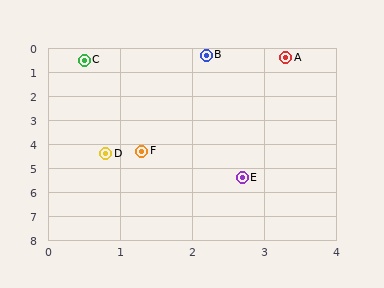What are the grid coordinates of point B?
Point B is at approximately (2.2, 0.3).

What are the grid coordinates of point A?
Point A is at approximately (3.3, 0.4).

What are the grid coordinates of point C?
Point C is at approximately (0.5, 0.5).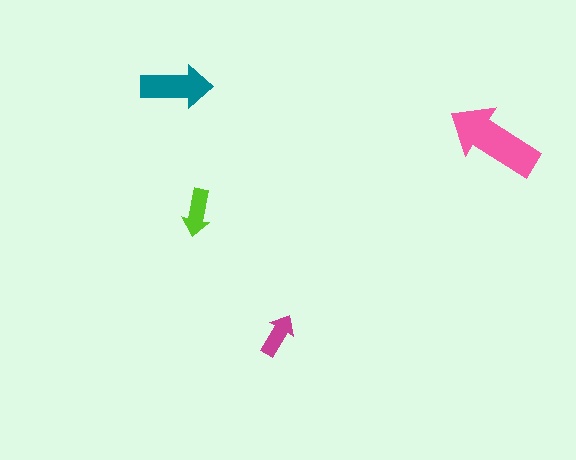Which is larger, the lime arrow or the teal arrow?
The teal one.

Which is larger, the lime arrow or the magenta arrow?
The lime one.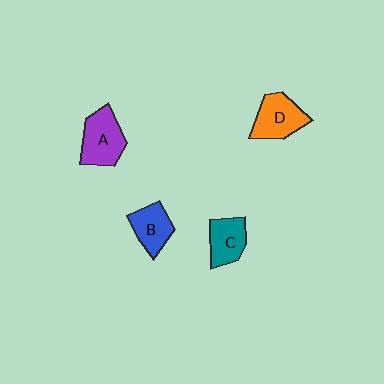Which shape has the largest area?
Shape A (purple).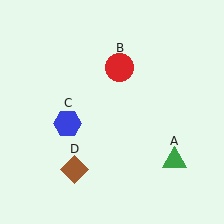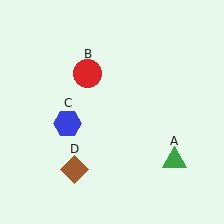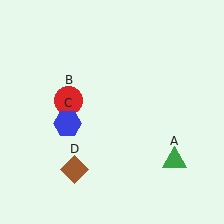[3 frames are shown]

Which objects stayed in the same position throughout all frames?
Green triangle (object A) and blue hexagon (object C) and brown diamond (object D) remained stationary.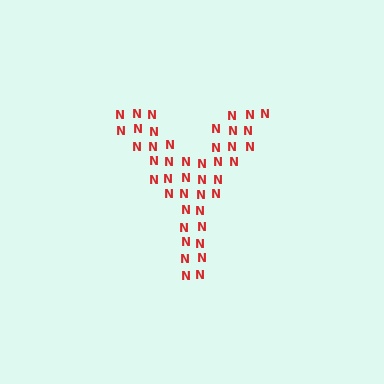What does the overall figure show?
The overall figure shows the letter Y.